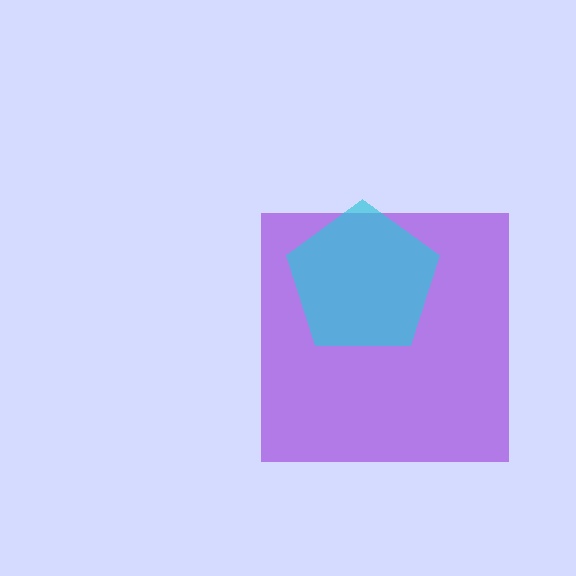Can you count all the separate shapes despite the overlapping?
Yes, there are 2 separate shapes.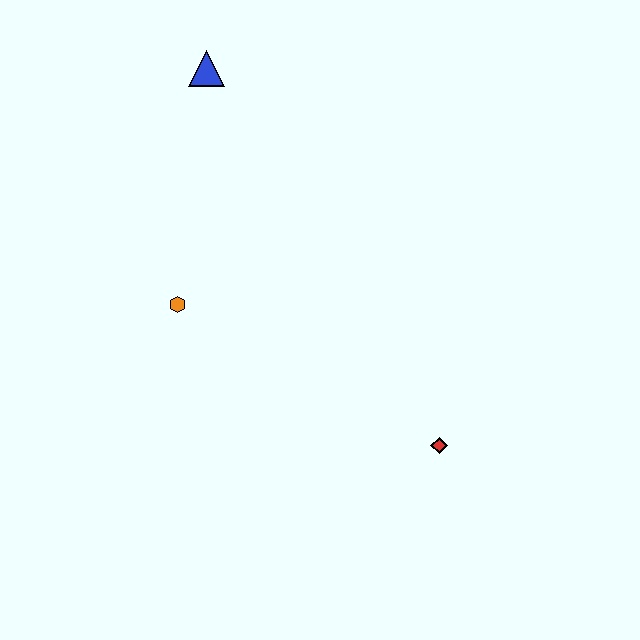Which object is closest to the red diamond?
The orange hexagon is closest to the red diamond.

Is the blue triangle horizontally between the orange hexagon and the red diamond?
Yes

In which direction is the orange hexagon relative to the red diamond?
The orange hexagon is to the left of the red diamond.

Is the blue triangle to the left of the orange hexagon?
No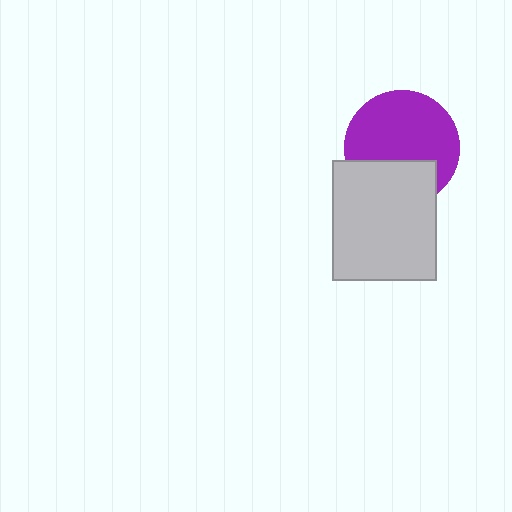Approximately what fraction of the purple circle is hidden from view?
Roughly 33% of the purple circle is hidden behind the light gray rectangle.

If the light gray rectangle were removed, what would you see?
You would see the complete purple circle.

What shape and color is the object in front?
The object in front is a light gray rectangle.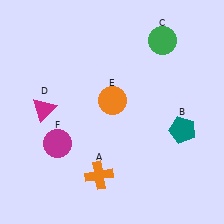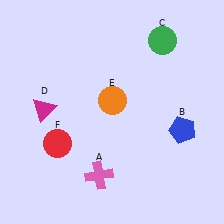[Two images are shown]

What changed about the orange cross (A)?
In Image 1, A is orange. In Image 2, it changed to pink.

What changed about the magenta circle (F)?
In Image 1, F is magenta. In Image 2, it changed to red.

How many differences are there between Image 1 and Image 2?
There are 3 differences between the two images.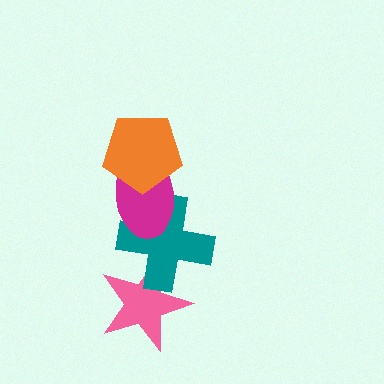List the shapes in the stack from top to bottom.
From top to bottom: the orange pentagon, the magenta ellipse, the teal cross, the pink star.